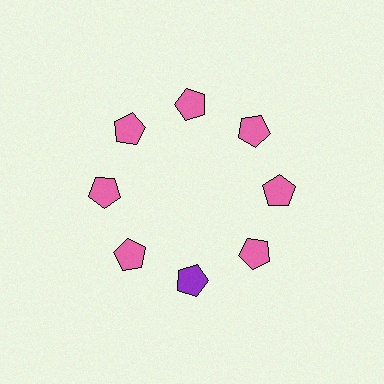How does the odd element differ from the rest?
It has a different color: purple instead of pink.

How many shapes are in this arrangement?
There are 8 shapes arranged in a ring pattern.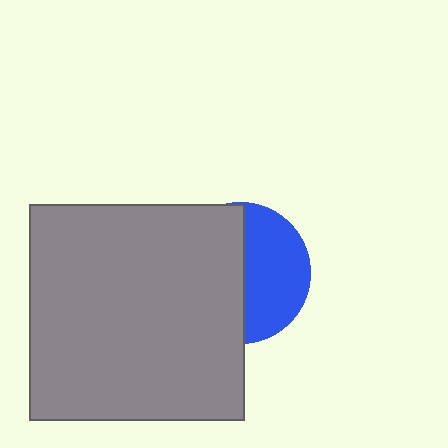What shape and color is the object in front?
The object in front is a gray square.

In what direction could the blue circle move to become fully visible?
The blue circle could move right. That would shift it out from behind the gray square entirely.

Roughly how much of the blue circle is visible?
About half of it is visible (roughly 46%).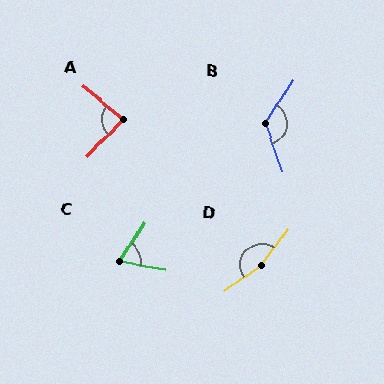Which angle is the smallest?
C, at approximately 67 degrees.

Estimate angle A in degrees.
Approximately 84 degrees.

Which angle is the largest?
D, at approximately 161 degrees.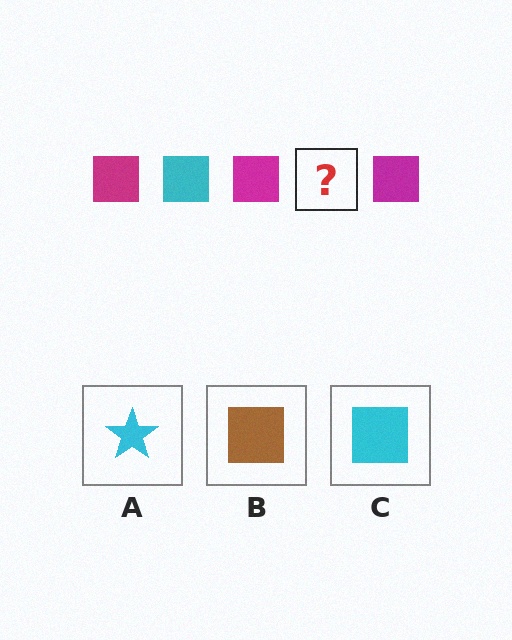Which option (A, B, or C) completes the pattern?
C.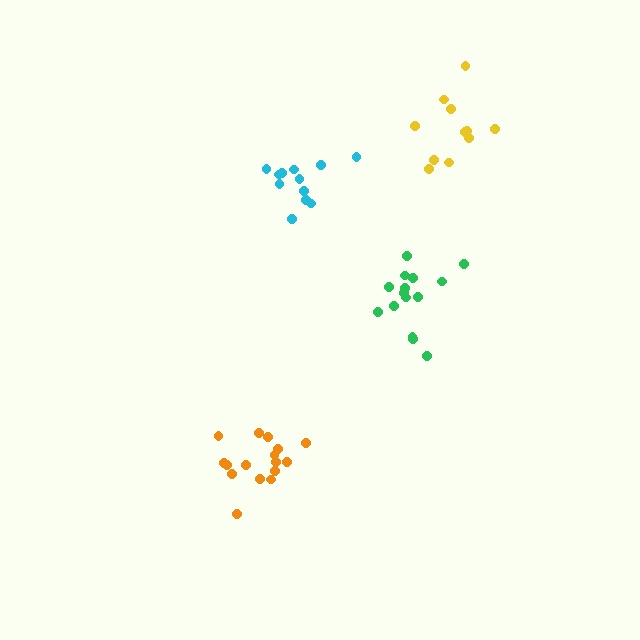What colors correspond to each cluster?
The clusters are colored: green, yellow, orange, cyan.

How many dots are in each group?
Group 1: 16 dots, Group 2: 11 dots, Group 3: 16 dots, Group 4: 12 dots (55 total).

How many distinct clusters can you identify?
There are 4 distinct clusters.